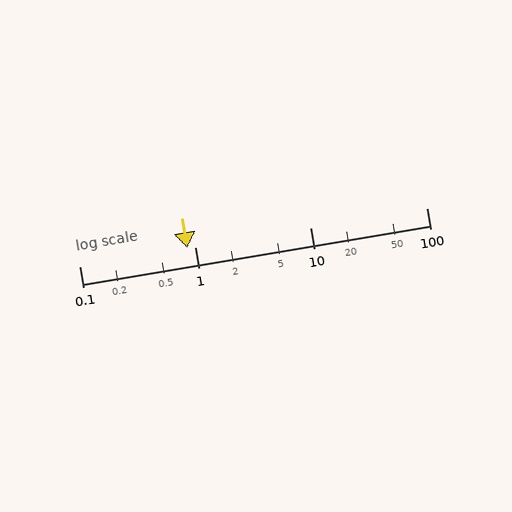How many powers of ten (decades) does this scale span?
The scale spans 3 decades, from 0.1 to 100.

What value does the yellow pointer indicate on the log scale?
The pointer indicates approximately 0.85.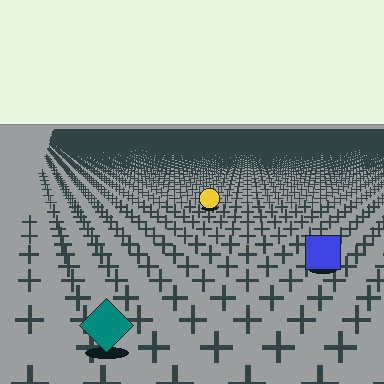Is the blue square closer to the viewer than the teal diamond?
No. The teal diamond is closer — you can tell from the texture gradient: the ground texture is coarser near it.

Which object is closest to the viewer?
The teal diamond is closest. The texture marks near it are larger and more spread out.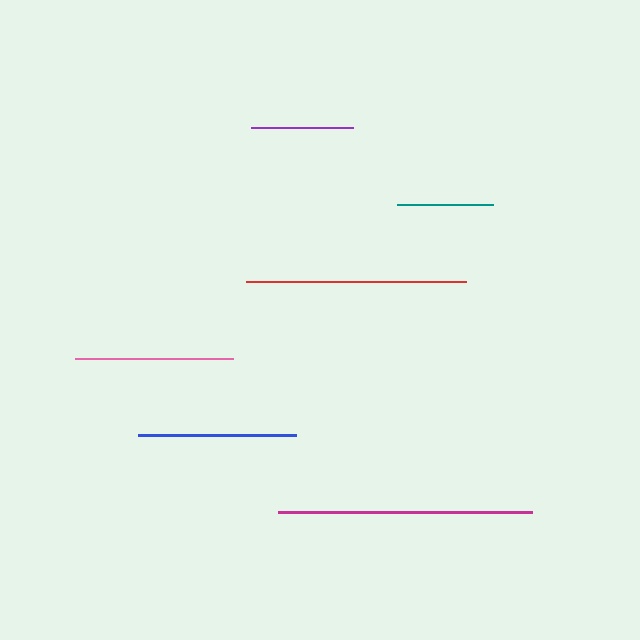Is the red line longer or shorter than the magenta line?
The magenta line is longer than the red line.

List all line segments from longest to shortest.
From longest to shortest: magenta, red, blue, pink, purple, teal.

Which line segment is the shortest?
The teal line is the shortest at approximately 96 pixels.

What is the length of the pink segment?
The pink segment is approximately 158 pixels long.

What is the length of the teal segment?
The teal segment is approximately 96 pixels long.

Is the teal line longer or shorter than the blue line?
The blue line is longer than the teal line.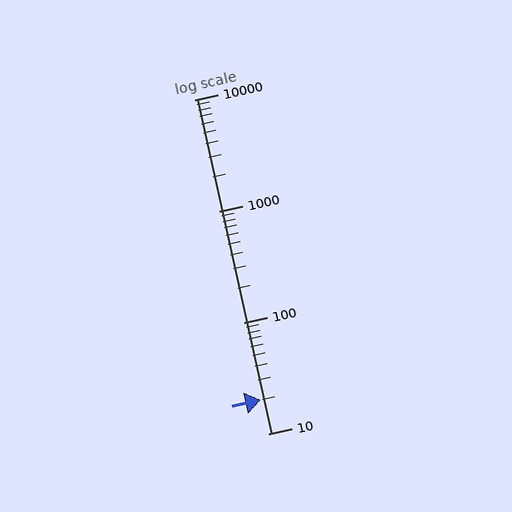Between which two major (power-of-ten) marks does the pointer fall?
The pointer is between 10 and 100.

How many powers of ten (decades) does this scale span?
The scale spans 3 decades, from 10 to 10000.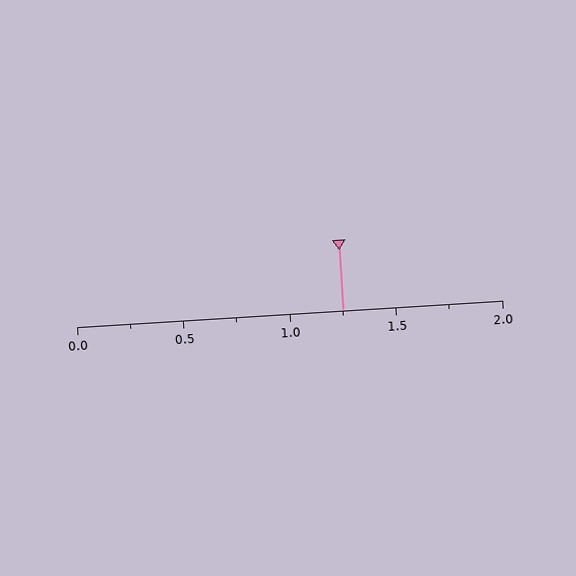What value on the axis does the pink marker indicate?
The marker indicates approximately 1.25.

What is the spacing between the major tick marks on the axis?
The major ticks are spaced 0.5 apart.